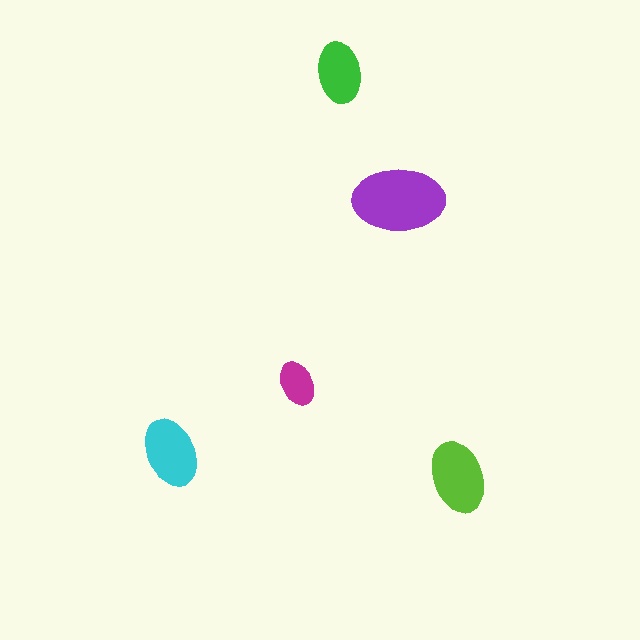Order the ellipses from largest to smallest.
the purple one, the lime one, the cyan one, the green one, the magenta one.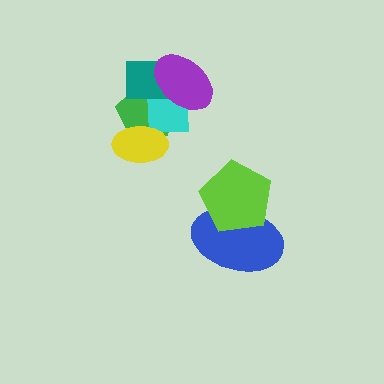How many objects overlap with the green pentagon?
4 objects overlap with the green pentagon.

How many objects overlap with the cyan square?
4 objects overlap with the cyan square.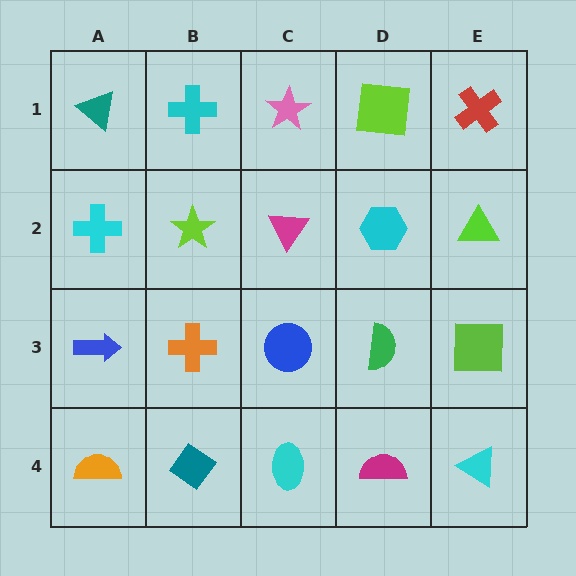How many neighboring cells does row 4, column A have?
2.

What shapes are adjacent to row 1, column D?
A cyan hexagon (row 2, column D), a pink star (row 1, column C), a red cross (row 1, column E).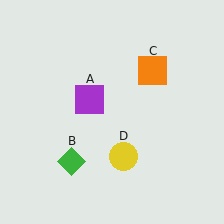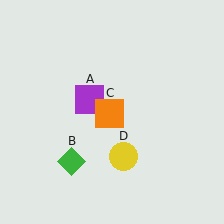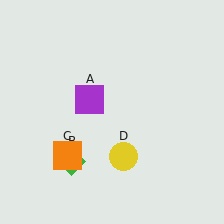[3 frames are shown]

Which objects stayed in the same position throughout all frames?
Purple square (object A) and green diamond (object B) and yellow circle (object D) remained stationary.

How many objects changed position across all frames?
1 object changed position: orange square (object C).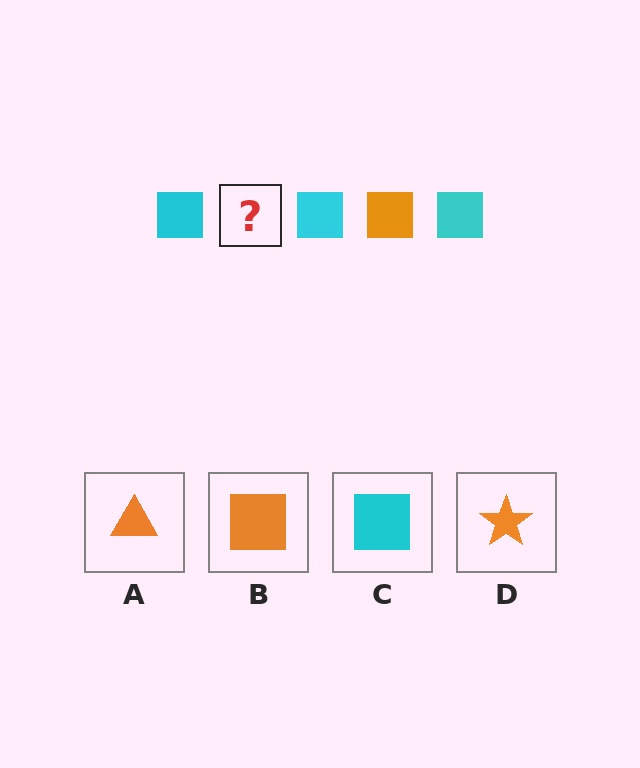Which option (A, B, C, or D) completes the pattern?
B.